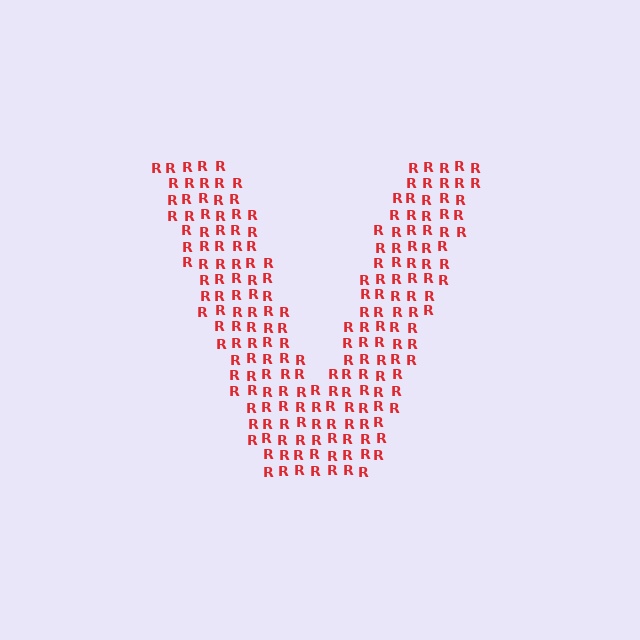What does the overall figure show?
The overall figure shows the letter V.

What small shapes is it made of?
It is made of small letter R's.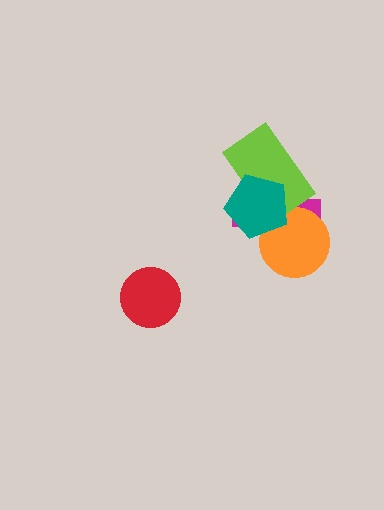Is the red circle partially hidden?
No, no other shape covers it.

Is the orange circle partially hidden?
Yes, it is partially covered by another shape.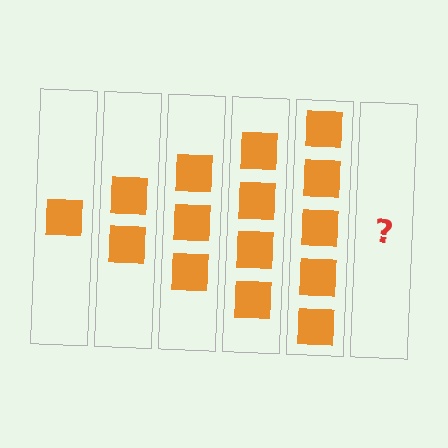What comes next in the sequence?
The next element should be 6 squares.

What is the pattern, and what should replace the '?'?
The pattern is that each step adds one more square. The '?' should be 6 squares.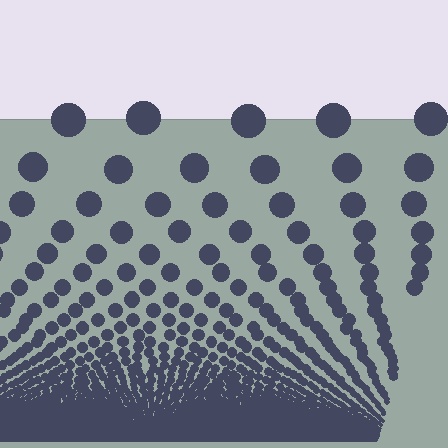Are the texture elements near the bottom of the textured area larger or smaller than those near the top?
Smaller. The gradient is inverted — elements near the bottom are smaller and denser.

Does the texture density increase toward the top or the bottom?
Density increases toward the bottom.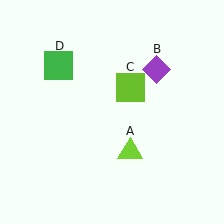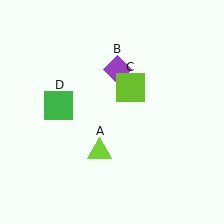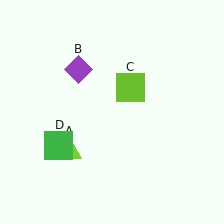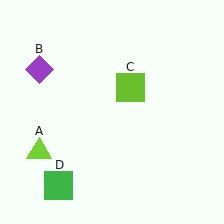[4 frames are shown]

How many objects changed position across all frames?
3 objects changed position: lime triangle (object A), purple diamond (object B), green square (object D).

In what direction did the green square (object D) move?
The green square (object D) moved down.